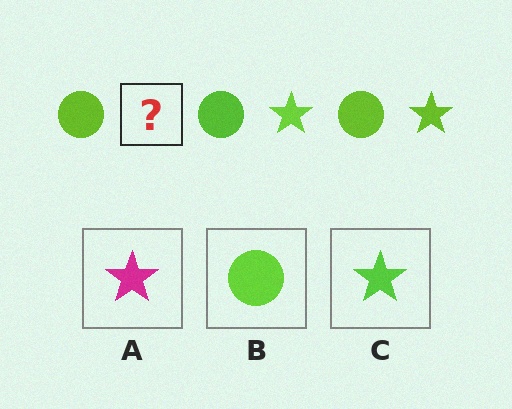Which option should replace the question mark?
Option C.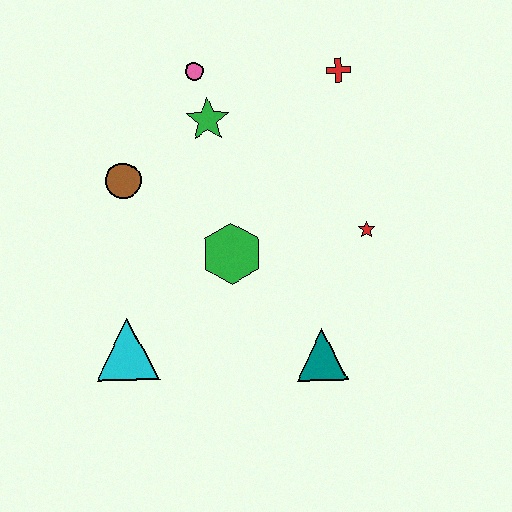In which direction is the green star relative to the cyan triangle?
The green star is above the cyan triangle.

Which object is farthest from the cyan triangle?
The red cross is farthest from the cyan triangle.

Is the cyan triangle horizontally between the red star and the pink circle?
No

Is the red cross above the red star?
Yes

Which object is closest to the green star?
The pink circle is closest to the green star.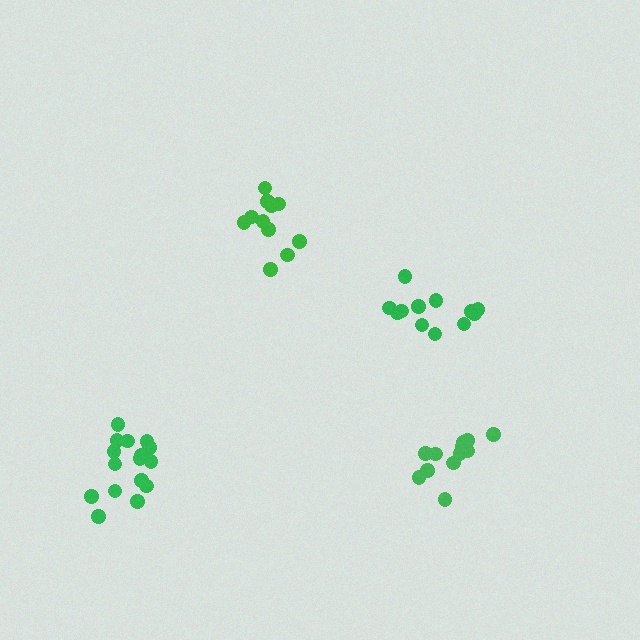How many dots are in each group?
Group 1: 12 dots, Group 2: 12 dots, Group 3: 11 dots, Group 4: 16 dots (51 total).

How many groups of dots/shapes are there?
There are 4 groups.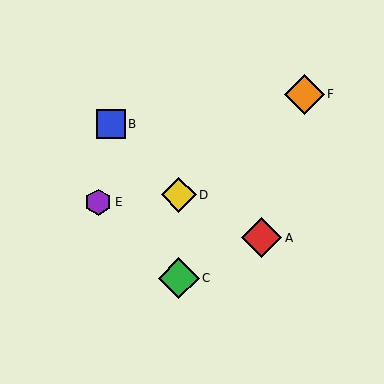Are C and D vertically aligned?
Yes, both are at x≈179.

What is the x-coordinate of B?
Object B is at x≈111.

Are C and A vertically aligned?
No, C is at x≈179 and A is at x≈262.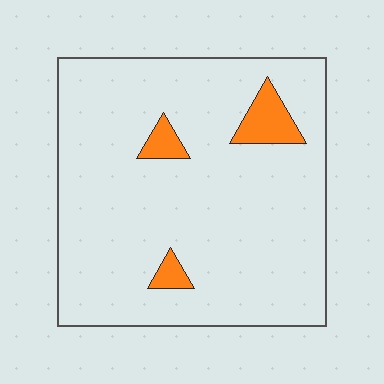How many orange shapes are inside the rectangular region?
3.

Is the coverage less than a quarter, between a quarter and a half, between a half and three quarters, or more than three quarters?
Less than a quarter.